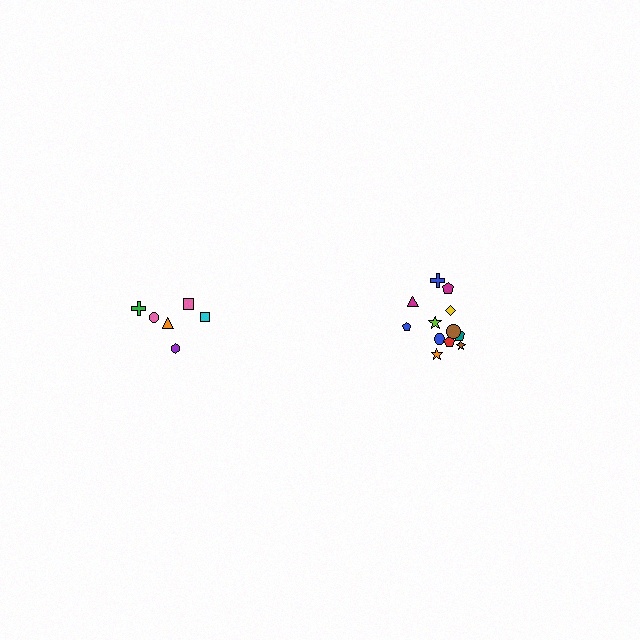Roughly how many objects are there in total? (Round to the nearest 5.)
Roughly 20 objects in total.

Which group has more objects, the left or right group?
The right group.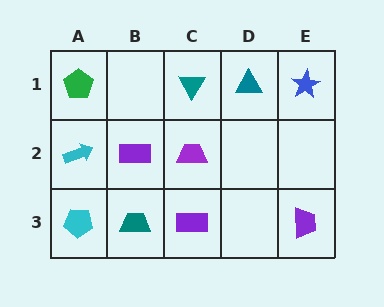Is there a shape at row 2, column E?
No, that cell is empty.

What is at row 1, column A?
A green pentagon.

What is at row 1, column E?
A blue star.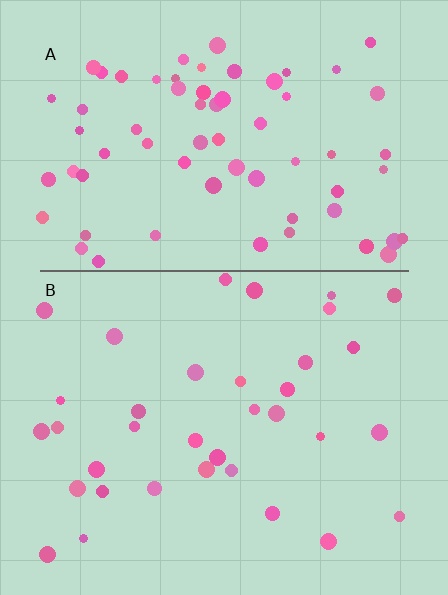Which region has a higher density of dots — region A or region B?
A (the top).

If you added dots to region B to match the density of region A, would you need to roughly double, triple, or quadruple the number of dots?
Approximately double.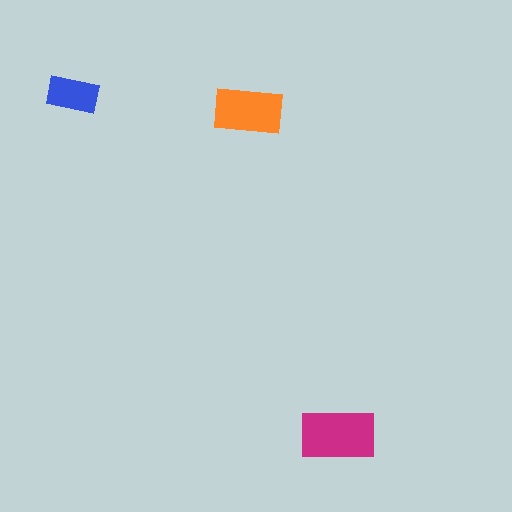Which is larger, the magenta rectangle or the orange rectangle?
The magenta one.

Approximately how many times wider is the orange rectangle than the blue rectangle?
About 1.5 times wider.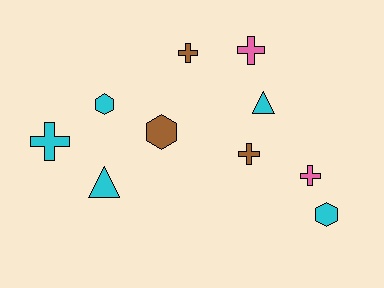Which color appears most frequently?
Cyan, with 5 objects.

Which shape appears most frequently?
Cross, with 5 objects.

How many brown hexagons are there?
There is 1 brown hexagon.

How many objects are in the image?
There are 10 objects.